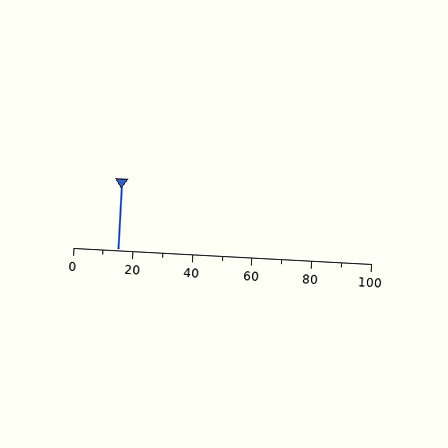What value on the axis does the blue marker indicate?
The marker indicates approximately 15.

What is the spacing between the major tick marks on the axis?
The major ticks are spaced 20 apart.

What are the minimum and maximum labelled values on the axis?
The axis runs from 0 to 100.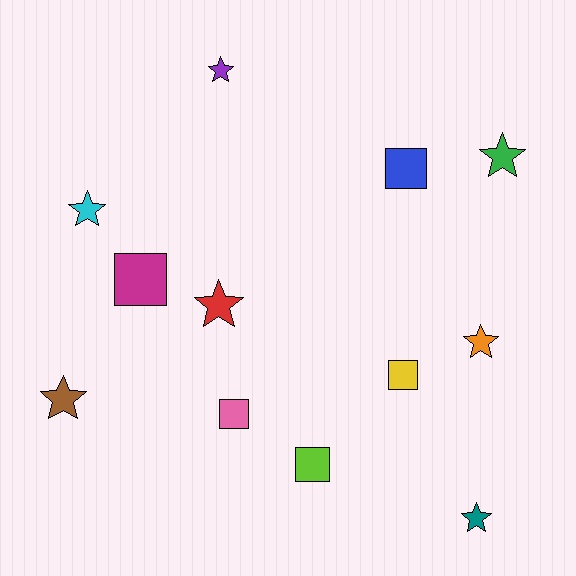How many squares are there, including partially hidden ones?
There are 5 squares.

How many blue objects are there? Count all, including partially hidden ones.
There is 1 blue object.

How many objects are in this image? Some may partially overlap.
There are 12 objects.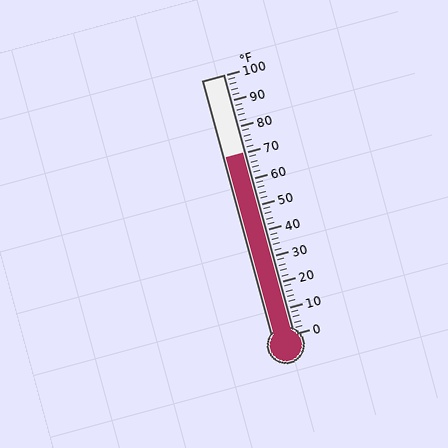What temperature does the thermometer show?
The thermometer shows approximately 70°F.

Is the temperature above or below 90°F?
The temperature is below 90°F.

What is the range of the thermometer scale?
The thermometer scale ranges from 0°F to 100°F.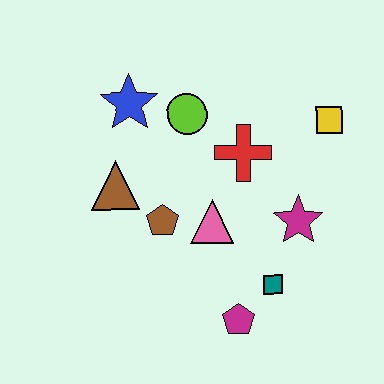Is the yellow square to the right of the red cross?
Yes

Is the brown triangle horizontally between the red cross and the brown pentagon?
No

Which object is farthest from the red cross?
The magenta pentagon is farthest from the red cross.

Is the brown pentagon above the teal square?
Yes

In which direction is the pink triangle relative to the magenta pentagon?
The pink triangle is above the magenta pentagon.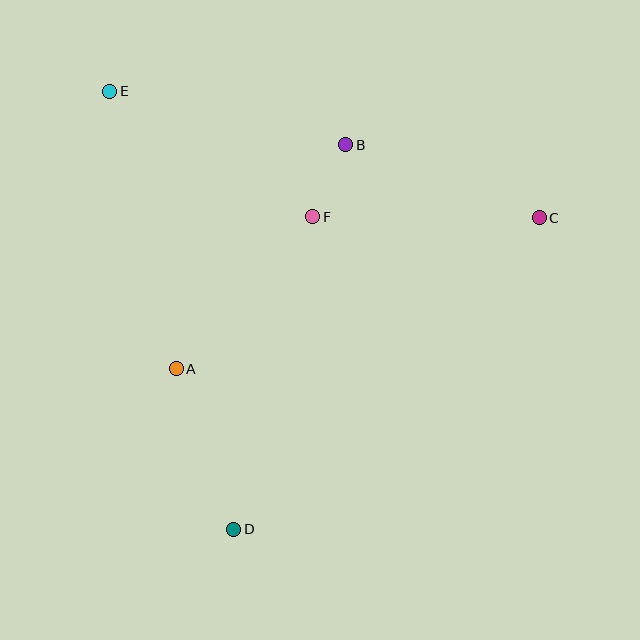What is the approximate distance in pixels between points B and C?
The distance between B and C is approximately 207 pixels.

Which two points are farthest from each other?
Points D and E are farthest from each other.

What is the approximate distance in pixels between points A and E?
The distance between A and E is approximately 285 pixels.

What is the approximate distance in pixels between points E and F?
The distance between E and F is approximately 239 pixels.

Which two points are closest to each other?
Points B and F are closest to each other.